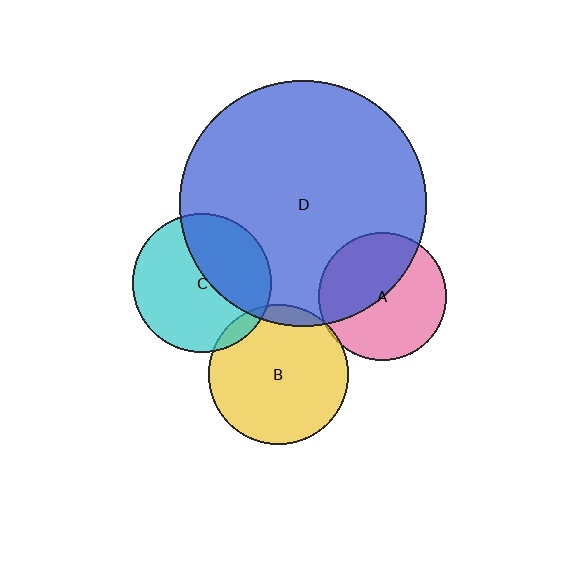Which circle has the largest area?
Circle D (blue).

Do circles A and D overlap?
Yes.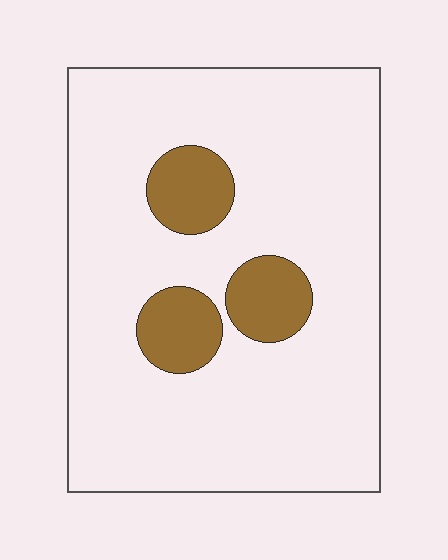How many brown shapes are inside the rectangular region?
3.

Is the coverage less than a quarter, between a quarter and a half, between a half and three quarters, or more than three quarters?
Less than a quarter.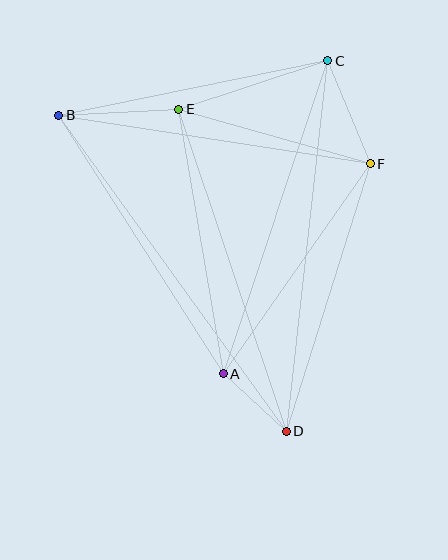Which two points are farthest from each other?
Points B and D are farthest from each other.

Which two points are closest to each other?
Points A and D are closest to each other.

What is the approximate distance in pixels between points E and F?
The distance between E and F is approximately 199 pixels.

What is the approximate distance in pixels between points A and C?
The distance between A and C is approximately 330 pixels.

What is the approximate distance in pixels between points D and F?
The distance between D and F is approximately 280 pixels.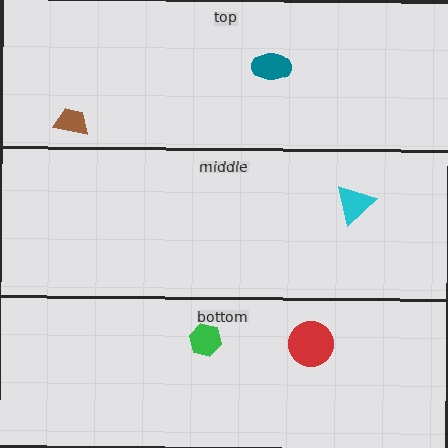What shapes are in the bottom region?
The red circle, the green hexagon.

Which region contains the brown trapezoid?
The top region.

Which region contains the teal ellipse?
The top region.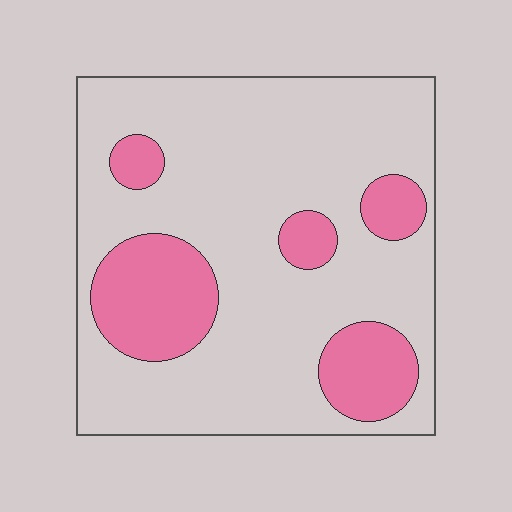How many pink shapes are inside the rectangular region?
5.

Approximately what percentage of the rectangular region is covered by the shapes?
Approximately 25%.